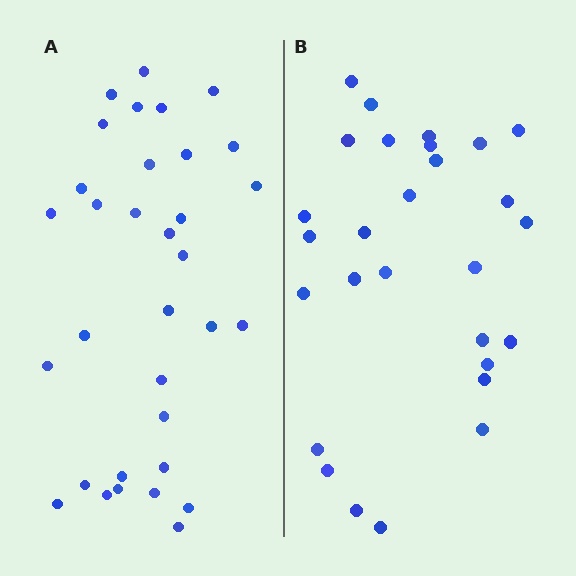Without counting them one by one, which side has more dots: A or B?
Region A (the left region) has more dots.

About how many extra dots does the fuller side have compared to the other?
Region A has about 5 more dots than region B.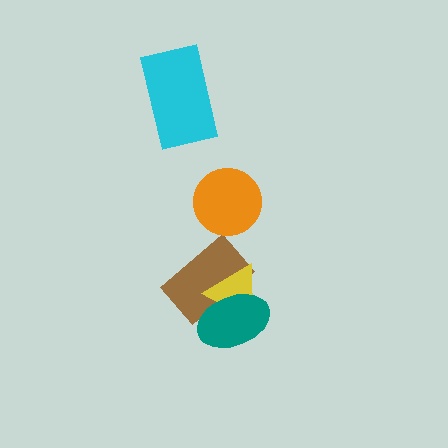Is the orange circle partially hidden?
No, no other shape covers it.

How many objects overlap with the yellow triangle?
2 objects overlap with the yellow triangle.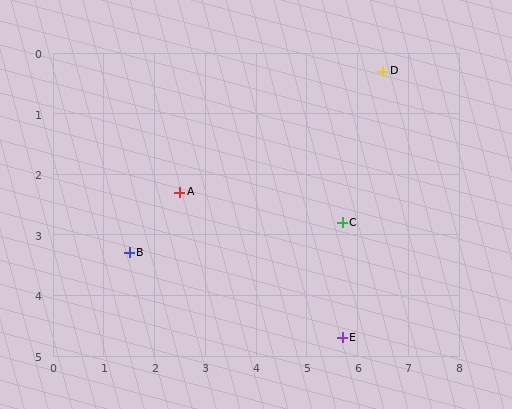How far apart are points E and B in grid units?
Points E and B are about 4.4 grid units apart.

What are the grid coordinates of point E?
Point E is at approximately (5.7, 4.7).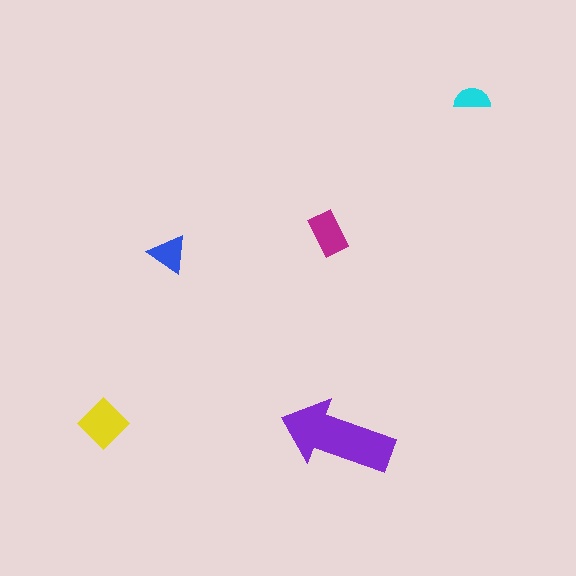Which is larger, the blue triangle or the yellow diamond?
The yellow diamond.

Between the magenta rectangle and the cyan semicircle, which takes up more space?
The magenta rectangle.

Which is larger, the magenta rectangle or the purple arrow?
The purple arrow.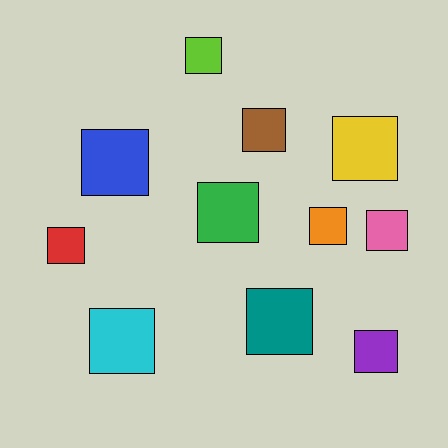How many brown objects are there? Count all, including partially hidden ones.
There is 1 brown object.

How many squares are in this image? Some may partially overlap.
There are 11 squares.